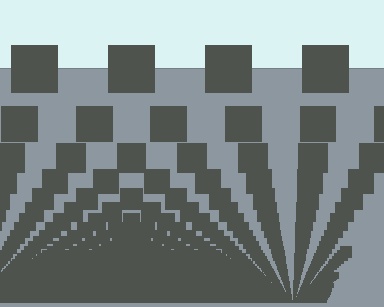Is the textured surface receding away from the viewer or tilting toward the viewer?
The surface appears to tilt toward the viewer. Texture elements get larger and sparser toward the top.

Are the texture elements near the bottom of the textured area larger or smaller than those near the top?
Smaller. The gradient is inverted — elements near the bottom are smaller and denser.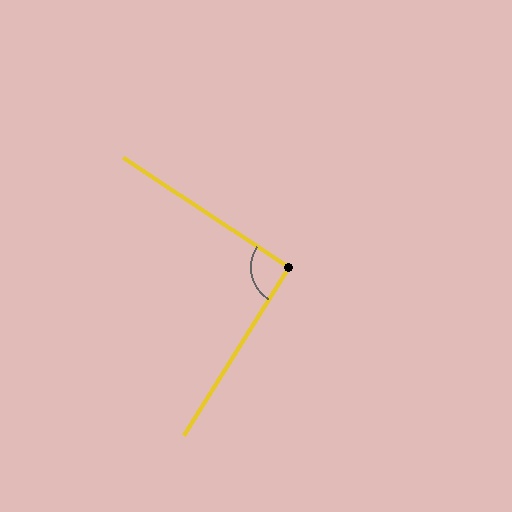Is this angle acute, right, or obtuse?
It is approximately a right angle.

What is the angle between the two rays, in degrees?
Approximately 92 degrees.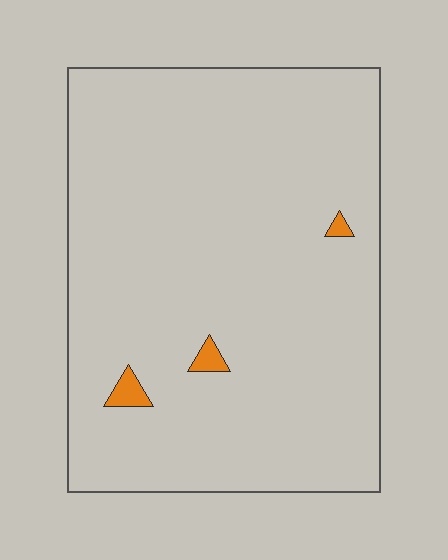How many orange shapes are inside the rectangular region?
3.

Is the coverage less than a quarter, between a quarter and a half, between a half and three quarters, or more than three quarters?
Less than a quarter.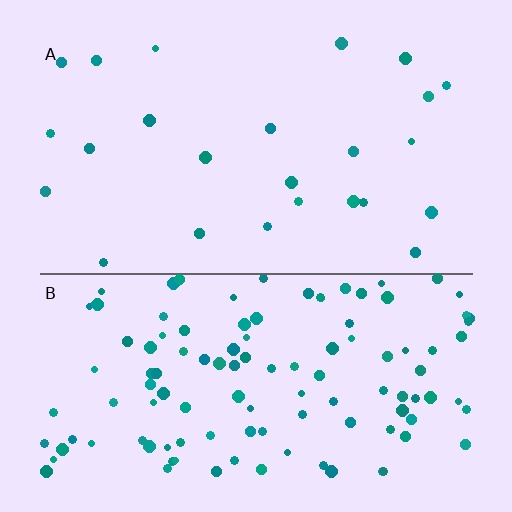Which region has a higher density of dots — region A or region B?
B (the bottom).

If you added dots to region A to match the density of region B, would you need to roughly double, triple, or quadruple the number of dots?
Approximately quadruple.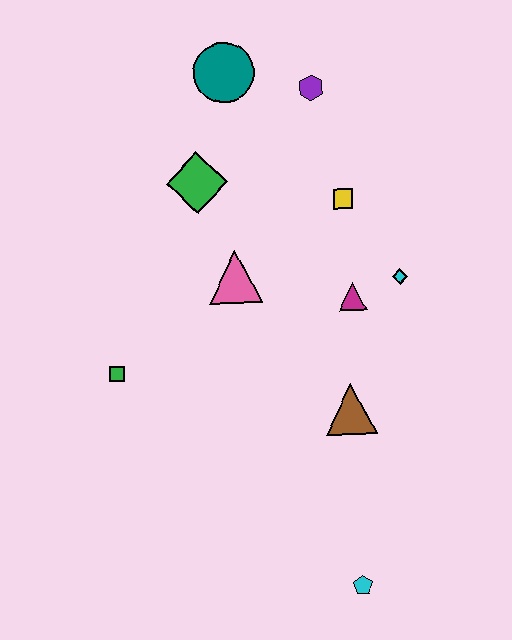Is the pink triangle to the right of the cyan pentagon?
No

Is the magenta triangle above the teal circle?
No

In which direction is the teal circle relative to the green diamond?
The teal circle is above the green diamond.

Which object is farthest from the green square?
The purple hexagon is farthest from the green square.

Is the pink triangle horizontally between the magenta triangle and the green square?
Yes